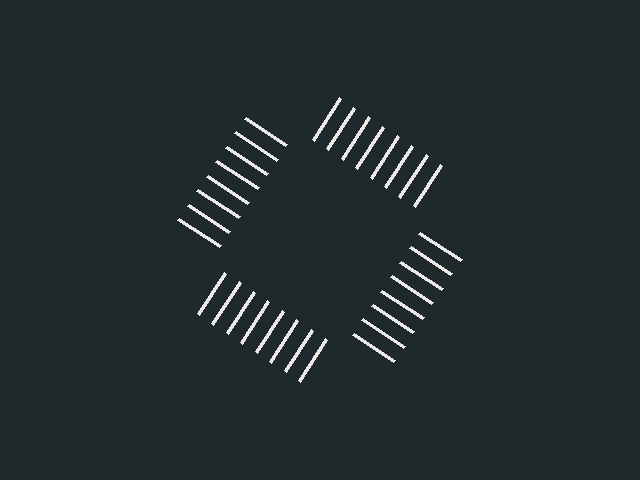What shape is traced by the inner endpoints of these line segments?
An illusory square — the line segments terminate on its edges but no continuous stroke is drawn.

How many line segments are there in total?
32 — 8 along each of the 4 edges.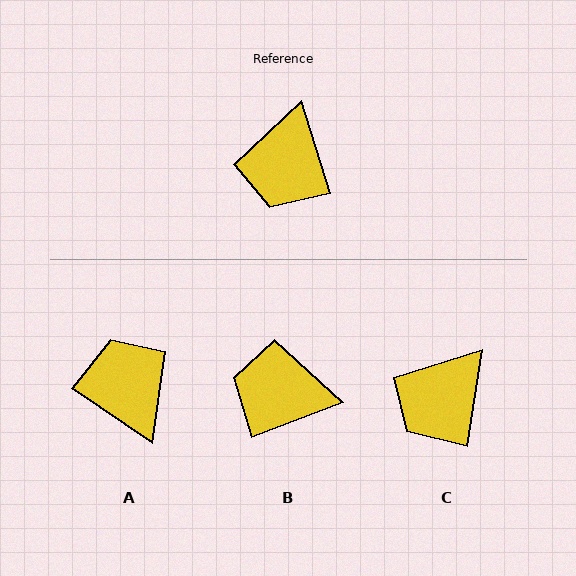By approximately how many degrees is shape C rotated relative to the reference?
Approximately 26 degrees clockwise.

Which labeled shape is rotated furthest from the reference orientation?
A, about 141 degrees away.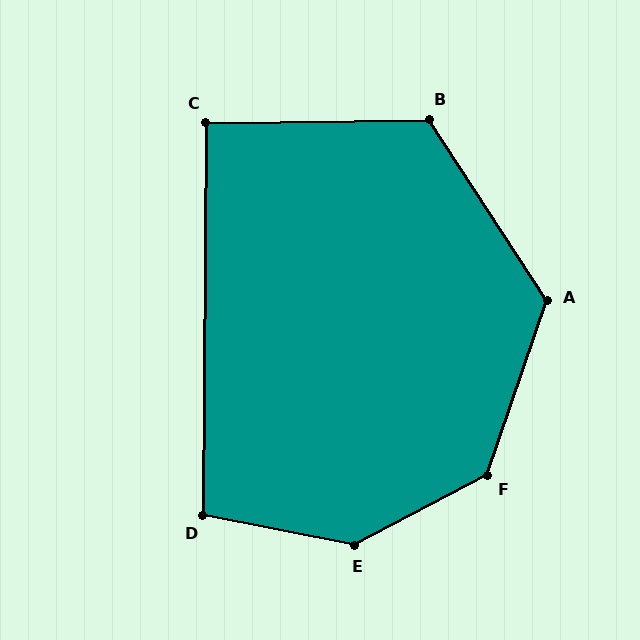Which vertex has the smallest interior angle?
C, at approximately 91 degrees.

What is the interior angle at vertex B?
Approximately 122 degrees (obtuse).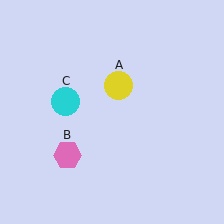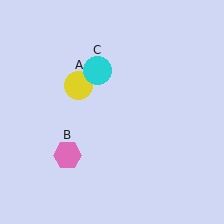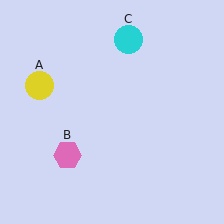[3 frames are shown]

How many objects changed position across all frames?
2 objects changed position: yellow circle (object A), cyan circle (object C).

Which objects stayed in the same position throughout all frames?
Pink hexagon (object B) remained stationary.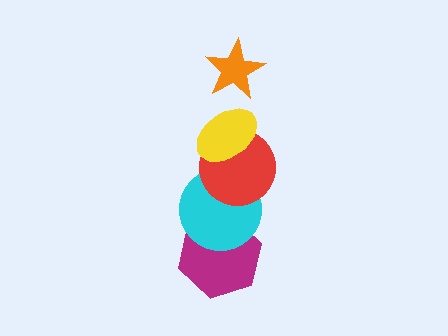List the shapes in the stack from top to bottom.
From top to bottom: the orange star, the yellow ellipse, the red circle, the cyan circle, the magenta hexagon.